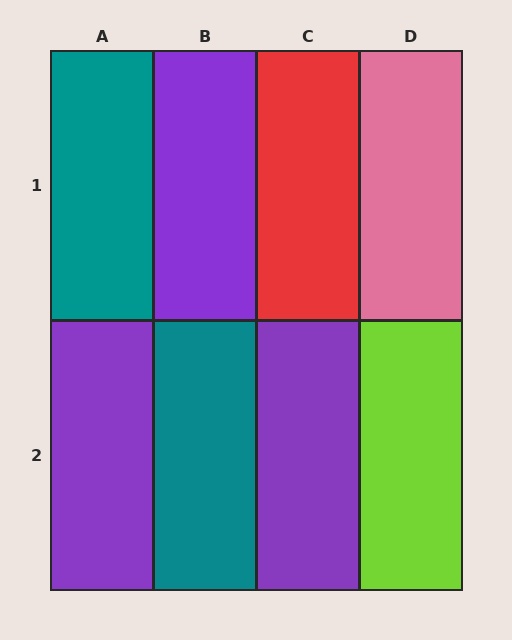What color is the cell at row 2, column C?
Purple.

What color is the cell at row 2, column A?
Purple.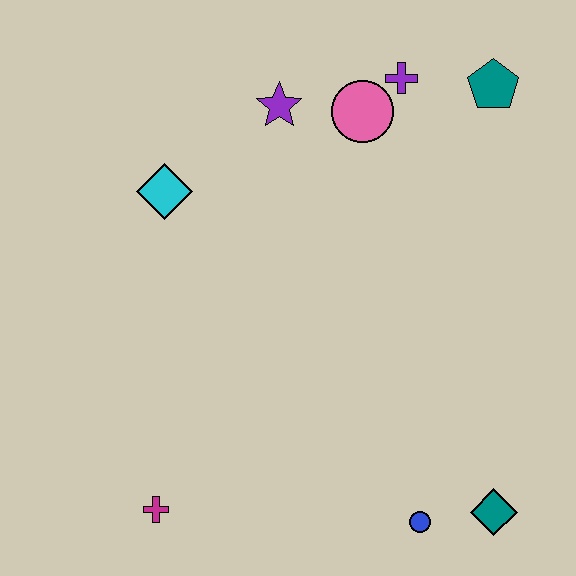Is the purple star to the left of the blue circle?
Yes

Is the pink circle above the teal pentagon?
No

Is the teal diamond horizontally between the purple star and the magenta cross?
No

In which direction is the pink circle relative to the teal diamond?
The pink circle is above the teal diamond.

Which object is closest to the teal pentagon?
The purple cross is closest to the teal pentagon.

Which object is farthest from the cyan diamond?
The teal diamond is farthest from the cyan diamond.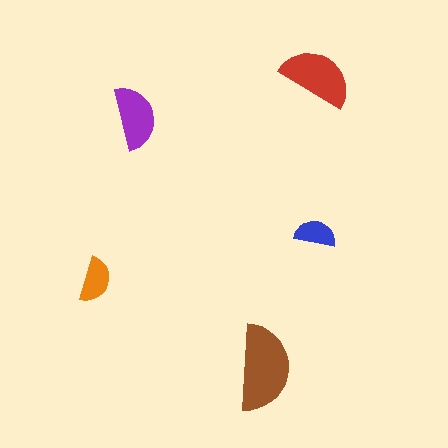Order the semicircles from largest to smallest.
the brown one, the red one, the purple one, the orange one, the blue one.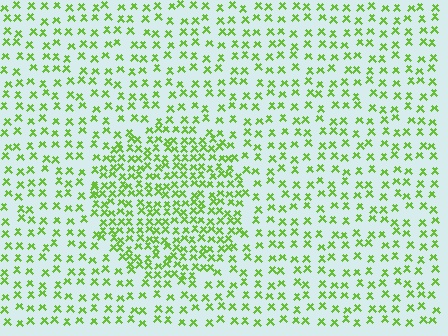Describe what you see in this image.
The image contains small lime elements arranged at two different densities. A circle-shaped region is visible where the elements are more densely packed than the surrounding area.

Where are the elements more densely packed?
The elements are more densely packed inside the circle boundary.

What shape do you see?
I see a circle.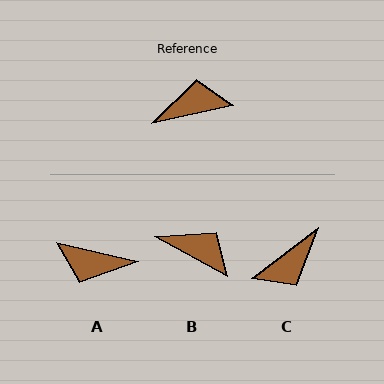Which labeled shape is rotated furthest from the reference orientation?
C, about 155 degrees away.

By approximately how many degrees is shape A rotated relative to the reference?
Approximately 155 degrees counter-clockwise.